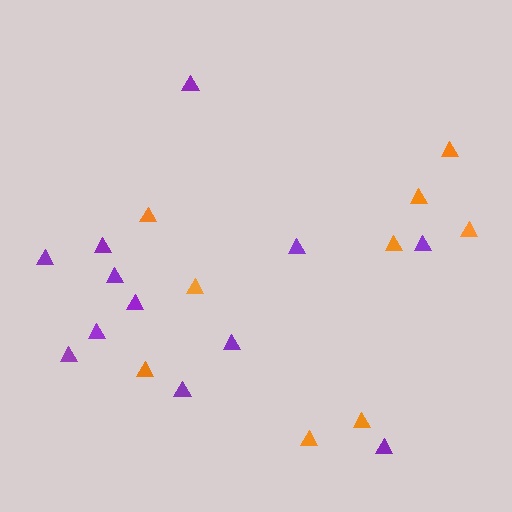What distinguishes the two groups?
There are 2 groups: one group of purple triangles (12) and one group of orange triangles (9).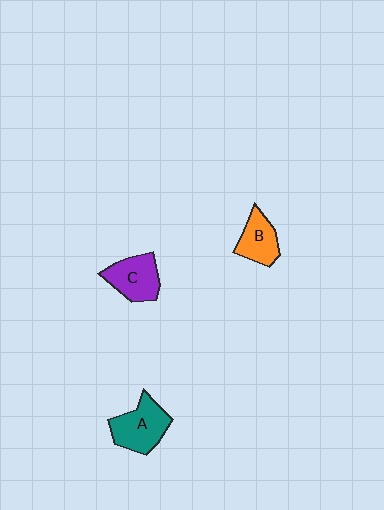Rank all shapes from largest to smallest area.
From largest to smallest: A (teal), C (purple), B (orange).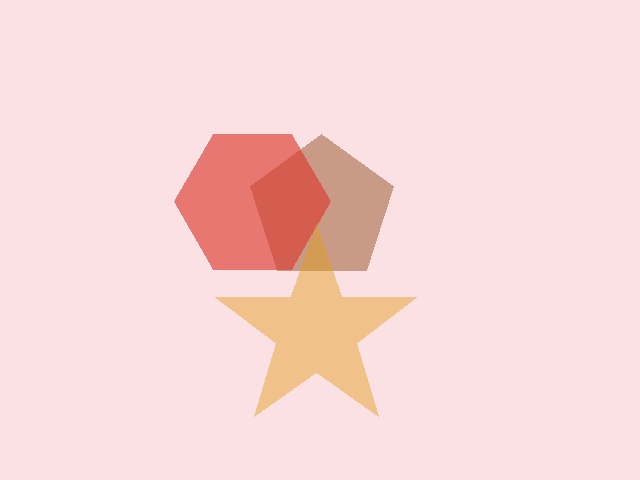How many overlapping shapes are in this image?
There are 3 overlapping shapes in the image.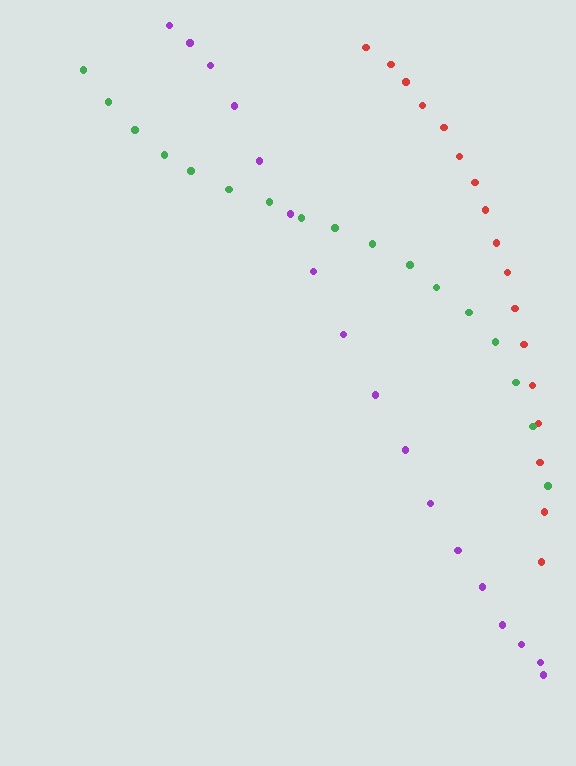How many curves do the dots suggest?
There are 3 distinct paths.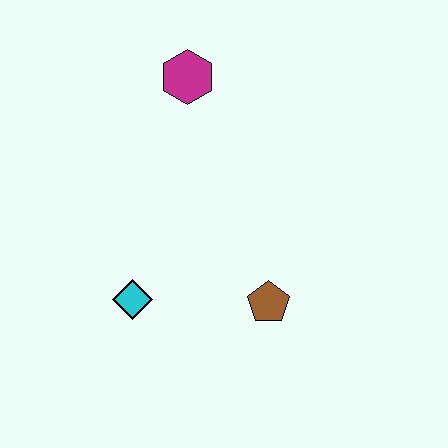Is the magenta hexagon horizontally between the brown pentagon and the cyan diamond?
Yes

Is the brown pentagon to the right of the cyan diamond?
Yes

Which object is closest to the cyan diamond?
The brown pentagon is closest to the cyan diamond.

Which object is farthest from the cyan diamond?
The magenta hexagon is farthest from the cyan diamond.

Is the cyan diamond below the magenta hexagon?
Yes